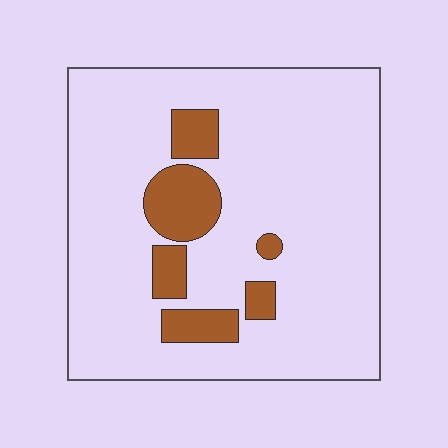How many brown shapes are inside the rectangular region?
6.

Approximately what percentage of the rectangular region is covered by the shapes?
Approximately 15%.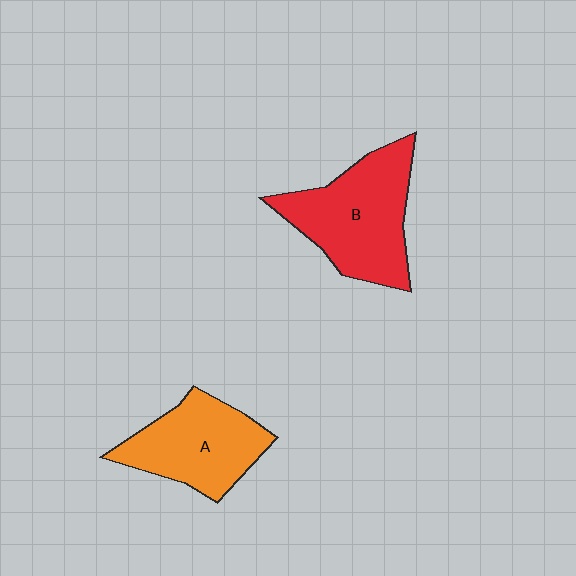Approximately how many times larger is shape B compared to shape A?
Approximately 1.2 times.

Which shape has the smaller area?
Shape A (orange).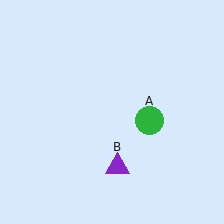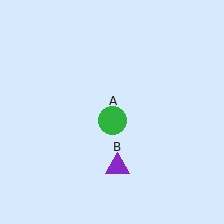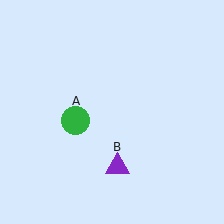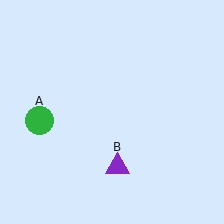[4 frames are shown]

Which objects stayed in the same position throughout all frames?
Purple triangle (object B) remained stationary.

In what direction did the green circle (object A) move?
The green circle (object A) moved left.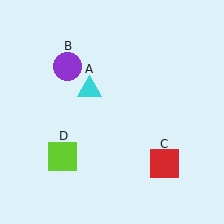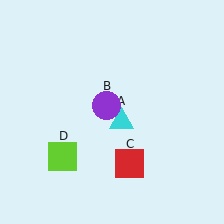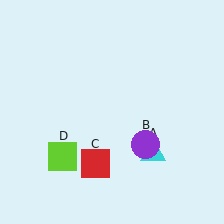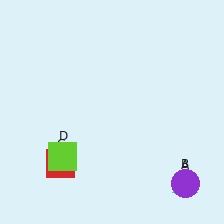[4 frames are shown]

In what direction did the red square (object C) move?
The red square (object C) moved left.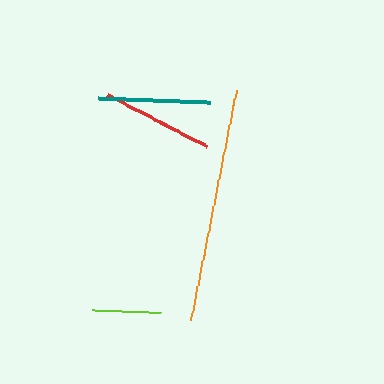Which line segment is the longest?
The orange line is the longest at approximately 235 pixels.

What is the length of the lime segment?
The lime segment is approximately 69 pixels long.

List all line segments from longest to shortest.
From longest to shortest: orange, teal, red, lime.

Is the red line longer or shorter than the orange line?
The orange line is longer than the red line.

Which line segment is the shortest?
The lime line is the shortest at approximately 69 pixels.